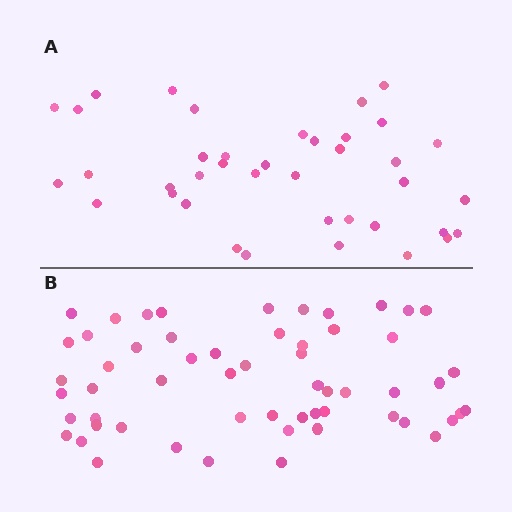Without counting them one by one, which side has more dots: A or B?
Region B (the bottom region) has more dots.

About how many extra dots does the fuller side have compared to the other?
Region B has approximately 20 more dots than region A.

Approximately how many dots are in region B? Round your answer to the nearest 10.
About 60 dots. (The exact count is 57, which rounds to 60.)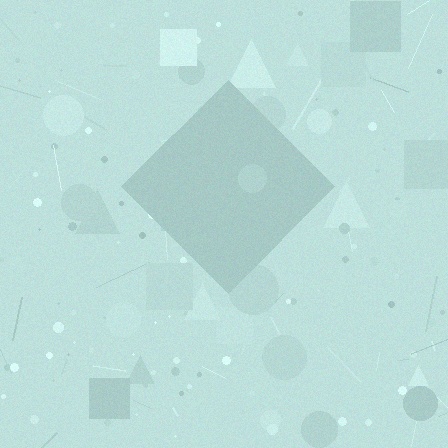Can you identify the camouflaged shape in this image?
The camouflaged shape is a diamond.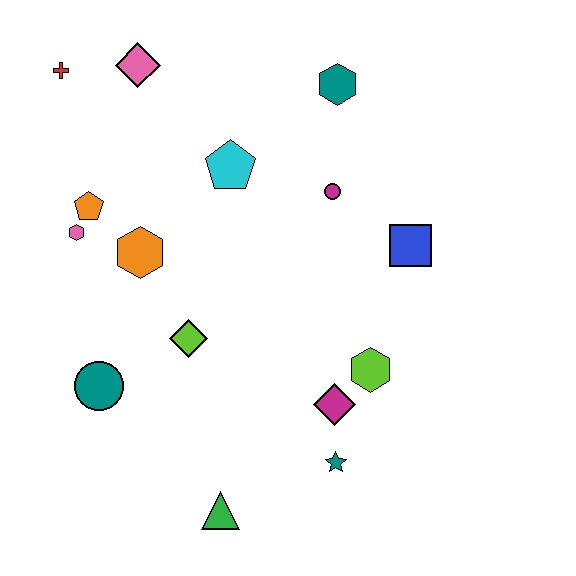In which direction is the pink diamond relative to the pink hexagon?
The pink diamond is above the pink hexagon.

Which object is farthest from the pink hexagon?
The teal star is farthest from the pink hexagon.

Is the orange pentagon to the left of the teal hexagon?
Yes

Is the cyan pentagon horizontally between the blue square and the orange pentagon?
Yes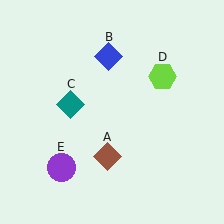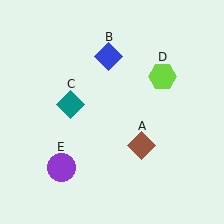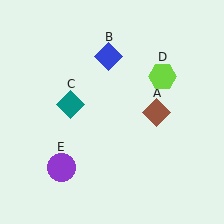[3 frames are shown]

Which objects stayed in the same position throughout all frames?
Blue diamond (object B) and teal diamond (object C) and lime hexagon (object D) and purple circle (object E) remained stationary.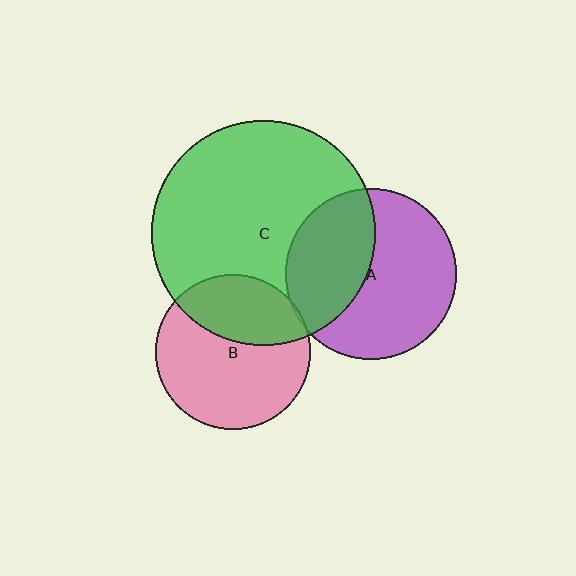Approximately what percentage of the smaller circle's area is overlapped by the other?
Approximately 5%.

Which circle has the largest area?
Circle C (green).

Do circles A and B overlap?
Yes.